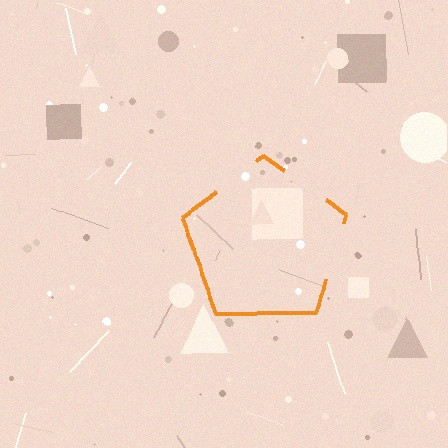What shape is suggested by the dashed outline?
The dashed outline suggests a pentagon.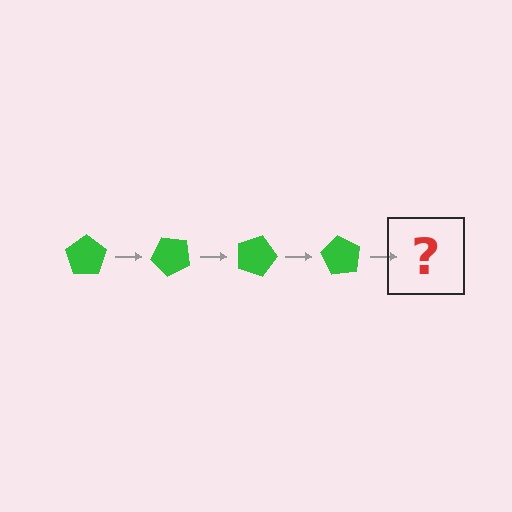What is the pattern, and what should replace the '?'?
The pattern is that the pentagon rotates 45 degrees each step. The '?' should be a green pentagon rotated 180 degrees.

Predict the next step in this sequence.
The next step is a green pentagon rotated 180 degrees.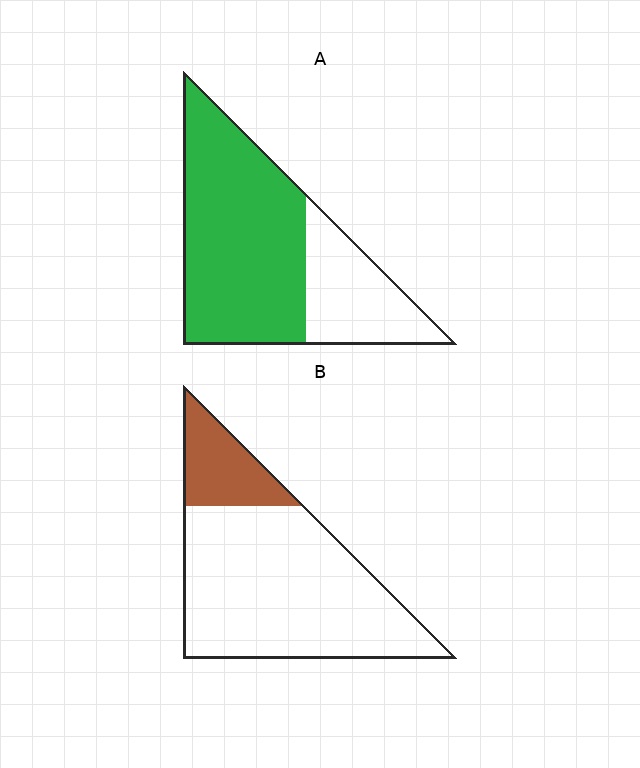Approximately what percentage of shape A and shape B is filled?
A is approximately 70% and B is approximately 20%.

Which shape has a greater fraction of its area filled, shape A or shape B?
Shape A.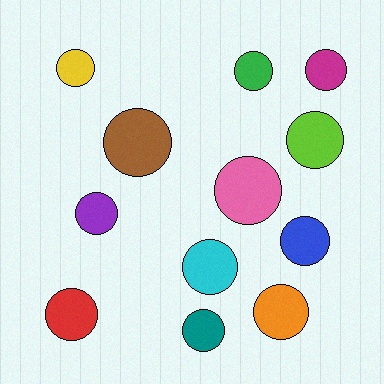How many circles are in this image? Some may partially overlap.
There are 12 circles.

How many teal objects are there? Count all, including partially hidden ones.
There is 1 teal object.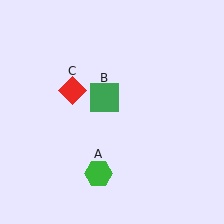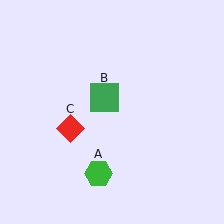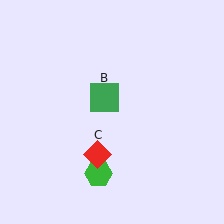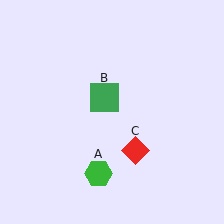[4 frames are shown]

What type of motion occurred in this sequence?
The red diamond (object C) rotated counterclockwise around the center of the scene.